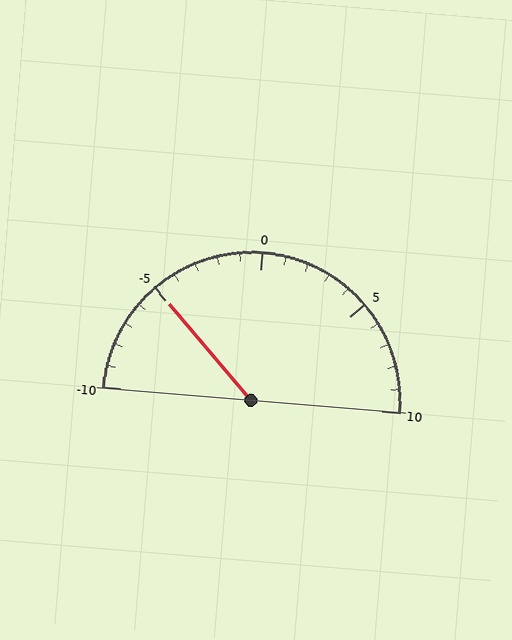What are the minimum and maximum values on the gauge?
The gauge ranges from -10 to 10.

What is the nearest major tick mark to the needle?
The nearest major tick mark is -5.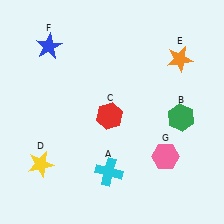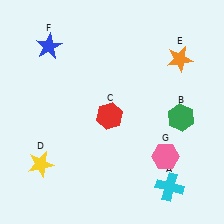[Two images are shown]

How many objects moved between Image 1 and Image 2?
1 object moved between the two images.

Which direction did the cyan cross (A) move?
The cyan cross (A) moved right.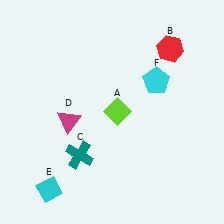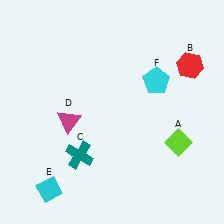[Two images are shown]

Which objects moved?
The objects that moved are: the lime diamond (A), the red hexagon (B).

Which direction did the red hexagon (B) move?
The red hexagon (B) moved right.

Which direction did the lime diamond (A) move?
The lime diamond (A) moved right.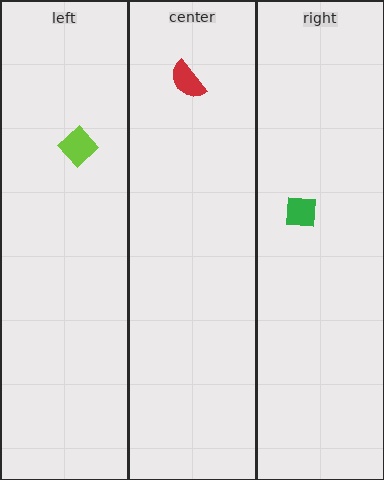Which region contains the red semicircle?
The center region.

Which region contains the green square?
The right region.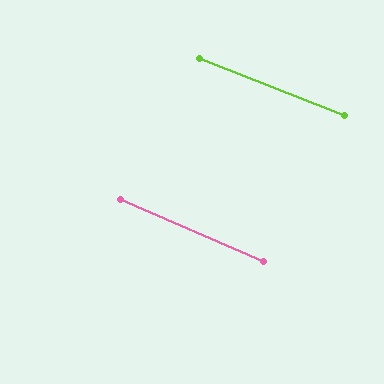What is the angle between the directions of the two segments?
Approximately 2 degrees.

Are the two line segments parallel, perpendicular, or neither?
Parallel — their directions differ by only 1.9°.